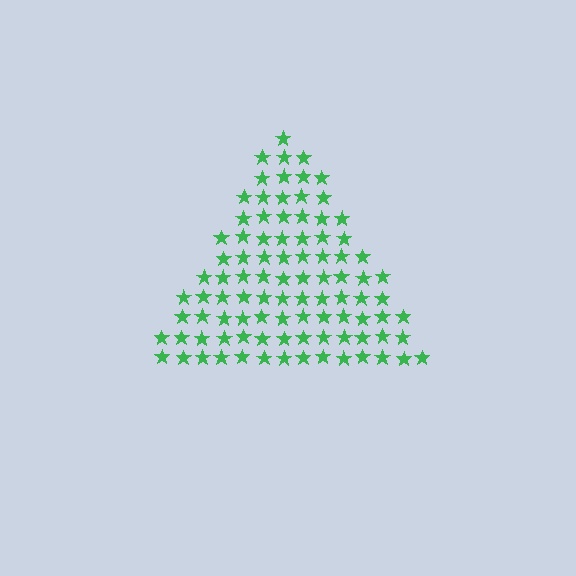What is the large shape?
The large shape is a triangle.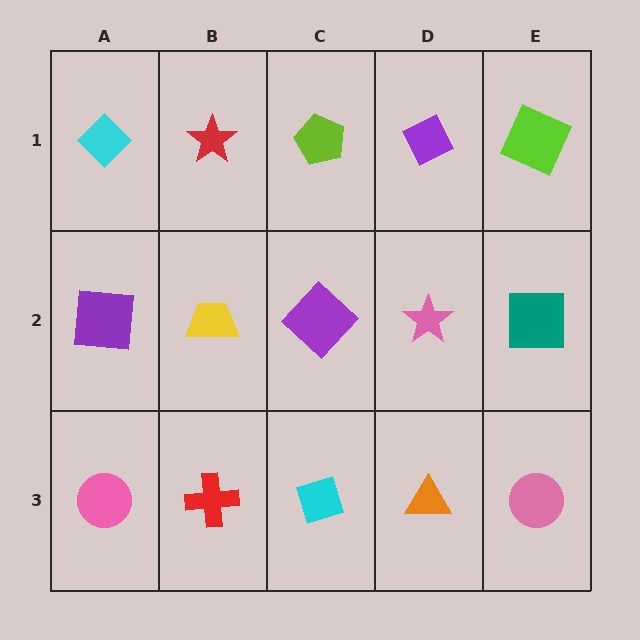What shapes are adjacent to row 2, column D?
A purple diamond (row 1, column D), an orange triangle (row 3, column D), a purple diamond (row 2, column C), a teal square (row 2, column E).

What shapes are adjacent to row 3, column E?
A teal square (row 2, column E), an orange triangle (row 3, column D).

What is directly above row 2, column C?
A lime pentagon.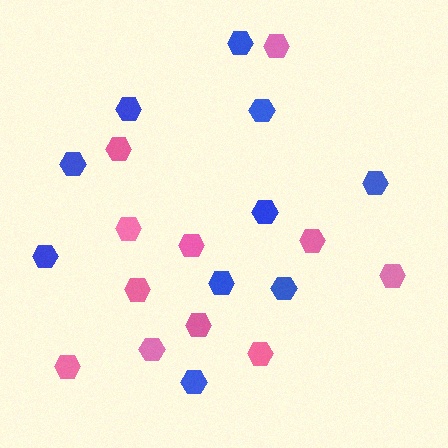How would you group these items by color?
There are 2 groups: one group of blue hexagons (10) and one group of pink hexagons (11).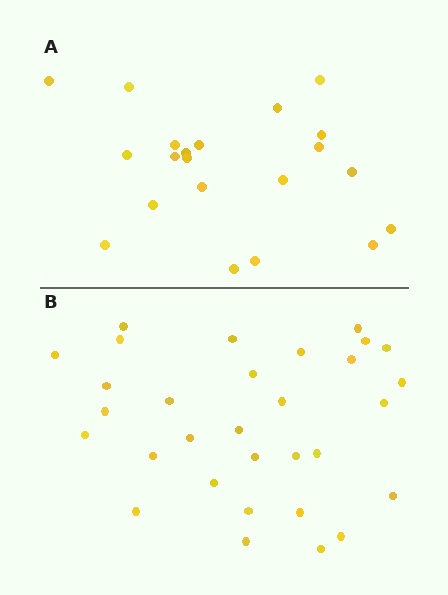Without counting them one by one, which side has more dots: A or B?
Region B (the bottom region) has more dots.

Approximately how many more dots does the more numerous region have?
Region B has roughly 10 or so more dots than region A.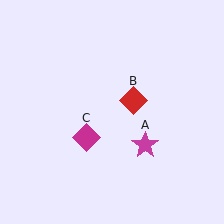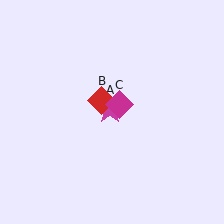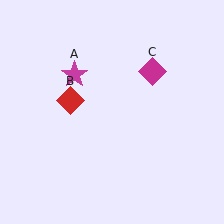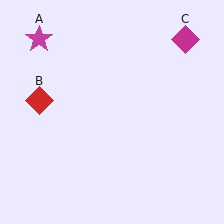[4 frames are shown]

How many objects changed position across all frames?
3 objects changed position: magenta star (object A), red diamond (object B), magenta diamond (object C).